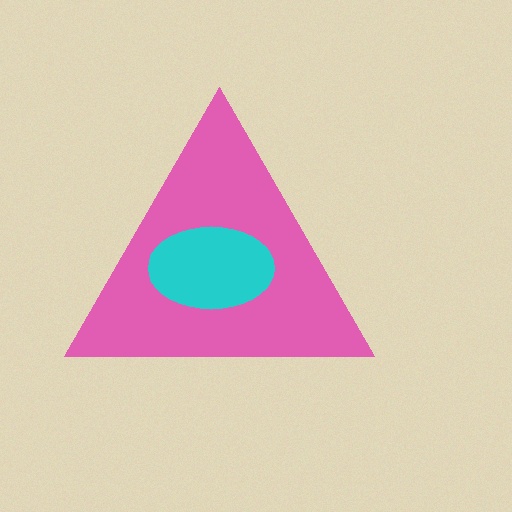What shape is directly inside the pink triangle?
The cyan ellipse.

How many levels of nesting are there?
2.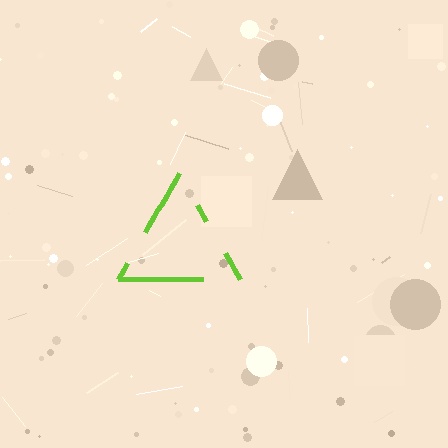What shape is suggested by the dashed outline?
The dashed outline suggests a triangle.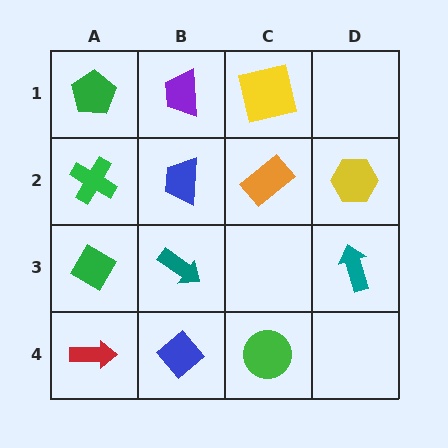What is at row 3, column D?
A teal arrow.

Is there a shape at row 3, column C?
No, that cell is empty.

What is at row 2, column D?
A yellow hexagon.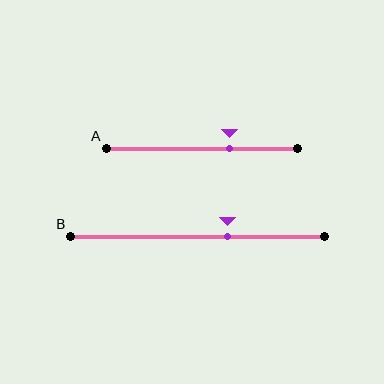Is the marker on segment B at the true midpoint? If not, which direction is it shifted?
No, the marker on segment B is shifted to the right by about 12% of the segment length.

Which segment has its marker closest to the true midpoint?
Segment B has its marker closest to the true midpoint.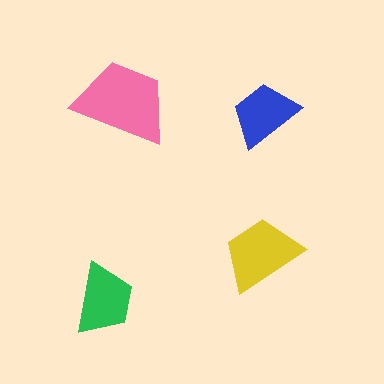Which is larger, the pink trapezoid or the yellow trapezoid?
The pink one.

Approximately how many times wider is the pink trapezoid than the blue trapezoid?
About 1.5 times wider.